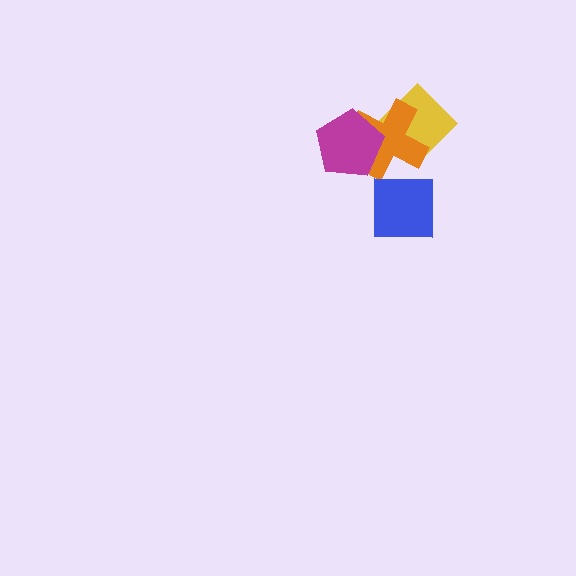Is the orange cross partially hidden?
Yes, it is partially covered by another shape.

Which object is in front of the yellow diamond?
The orange cross is in front of the yellow diamond.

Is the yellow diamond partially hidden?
Yes, it is partially covered by another shape.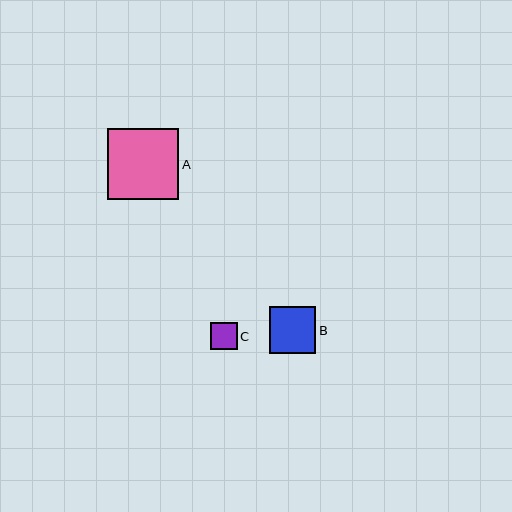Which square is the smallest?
Square C is the smallest with a size of approximately 27 pixels.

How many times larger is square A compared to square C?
Square A is approximately 2.7 times the size of square C.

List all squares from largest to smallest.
From largest to smallest: A, B, C.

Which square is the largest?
Square A is the largest with a size of approximately 71 pixels.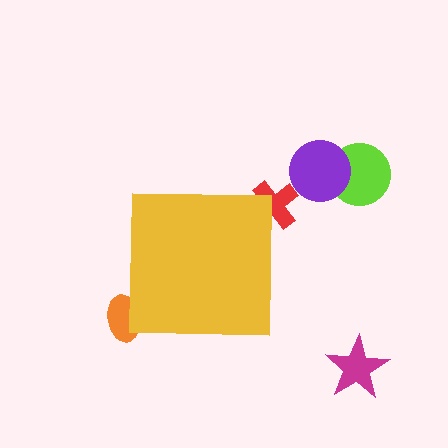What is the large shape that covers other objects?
A yellow square.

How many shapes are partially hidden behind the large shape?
2 shapes are partially hidden.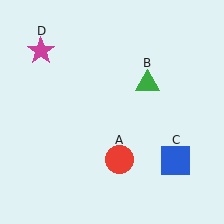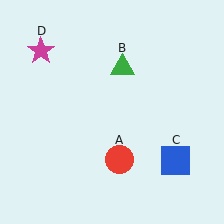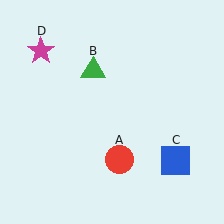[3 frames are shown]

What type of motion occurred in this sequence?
The green triangle (object B) rotated counterclockwise around the center of the scene.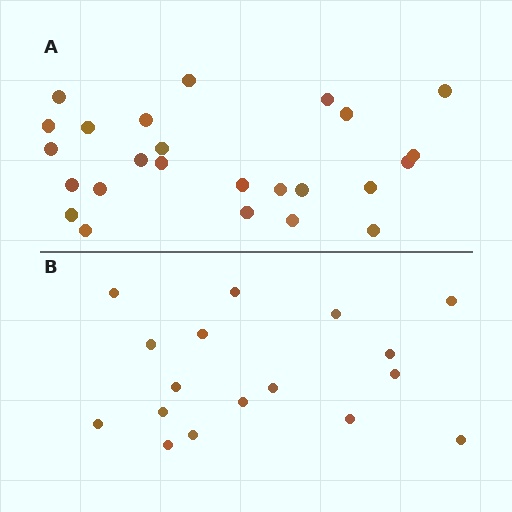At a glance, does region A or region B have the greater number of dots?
Region A (the top region) has more dots.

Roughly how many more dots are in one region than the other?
Region A has roughly 8 or so more dots than region B.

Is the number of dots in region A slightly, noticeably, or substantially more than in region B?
Region A has substantially more. The ratio is roughly 1.5 to 1.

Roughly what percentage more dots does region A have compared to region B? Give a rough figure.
About 45% more.